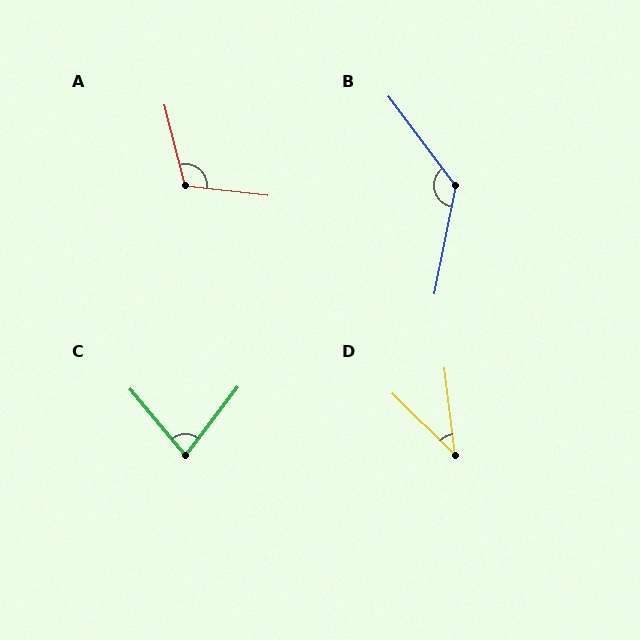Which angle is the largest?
B, at approximately 132 degrees.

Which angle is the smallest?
D, at approximately 39 degrees.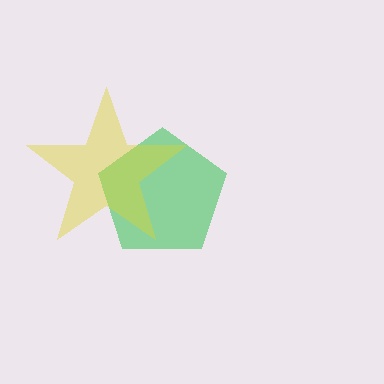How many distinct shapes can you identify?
There are 2 distinct shapes: a green pentagon, a yellow star.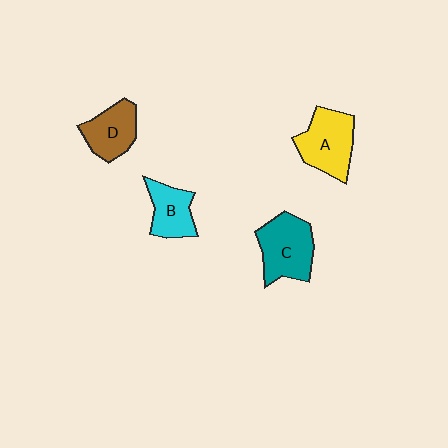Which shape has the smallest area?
Shape B (cyan).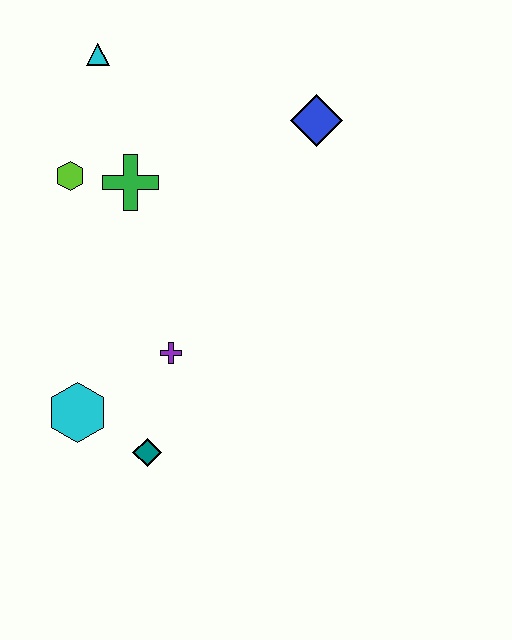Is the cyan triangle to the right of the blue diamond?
No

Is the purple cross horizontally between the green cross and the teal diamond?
No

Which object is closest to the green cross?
The lime hexagon is closest to the green cross.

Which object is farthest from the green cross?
The teal diamond is farthest from the green cross.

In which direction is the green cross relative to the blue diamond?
The green cross is to the left of the blue diamond.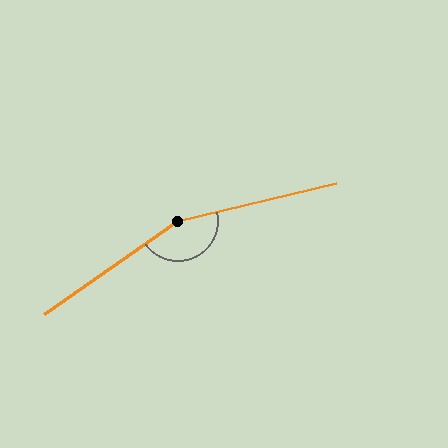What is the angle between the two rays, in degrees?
Approximately 158 degrees.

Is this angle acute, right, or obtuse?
It is obtuse.